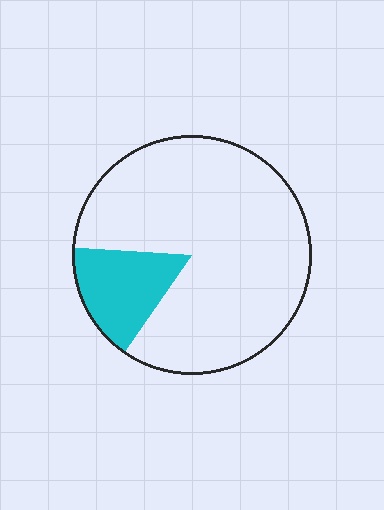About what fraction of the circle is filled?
About one sixth (1/6).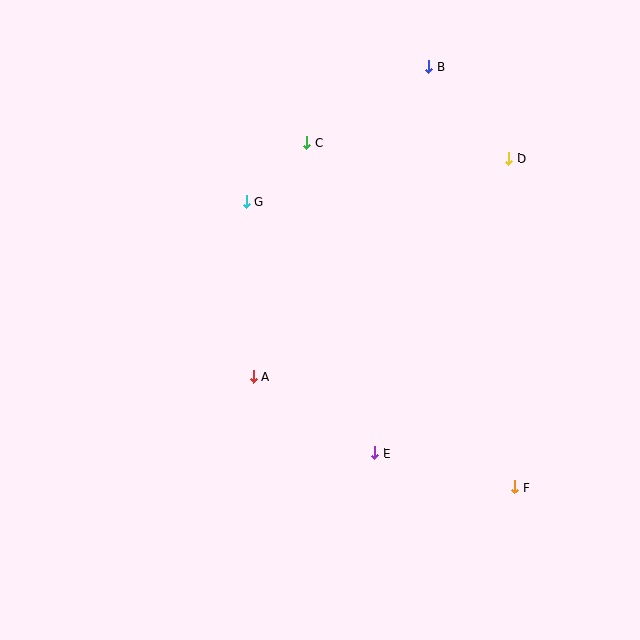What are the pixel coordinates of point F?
Point F is at (515, 487).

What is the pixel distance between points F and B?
The distance between F and B is 429 pixels.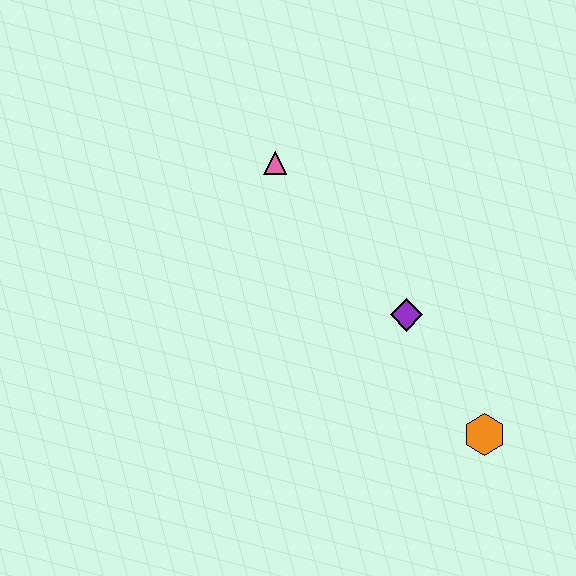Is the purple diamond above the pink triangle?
No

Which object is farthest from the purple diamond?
The pink triangle is farthest from the purple diamond.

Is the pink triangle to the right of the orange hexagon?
No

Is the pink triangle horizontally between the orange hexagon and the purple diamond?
No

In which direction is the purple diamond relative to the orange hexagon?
The purple diamond is above the orange hexagon.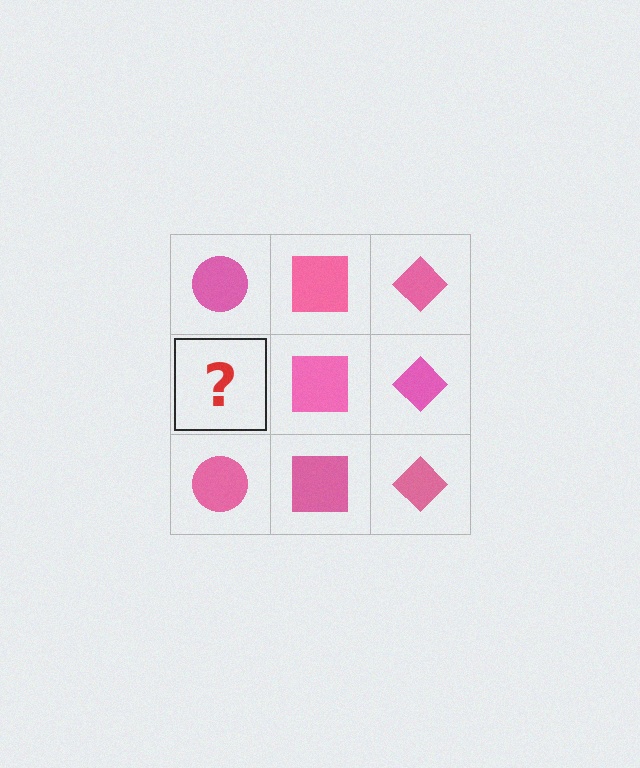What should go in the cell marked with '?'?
The missing cell should contain a pink circle.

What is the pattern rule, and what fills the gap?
The rule is that each column has a consistent shape. The gap should be filled with a pink circle.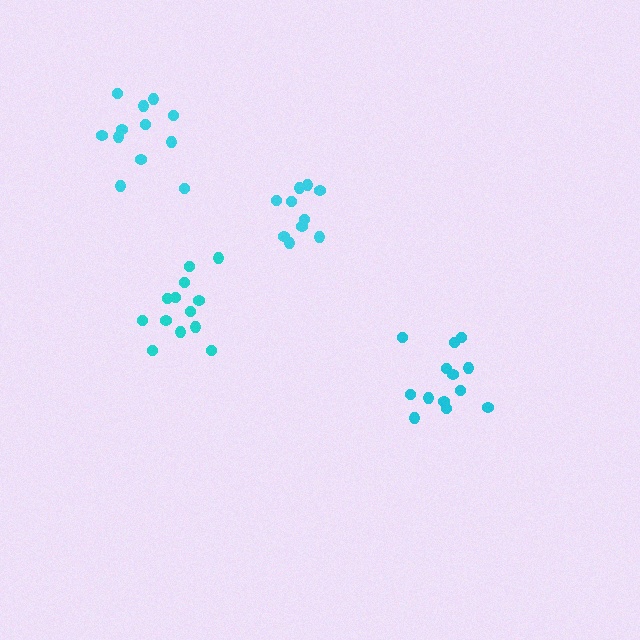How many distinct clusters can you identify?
There are 4 distinct clusters.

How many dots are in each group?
Group 1: 13 dots, Group 2: 10 dots, Group 3: 12 dots, Group 4: 13 dots (48 total).